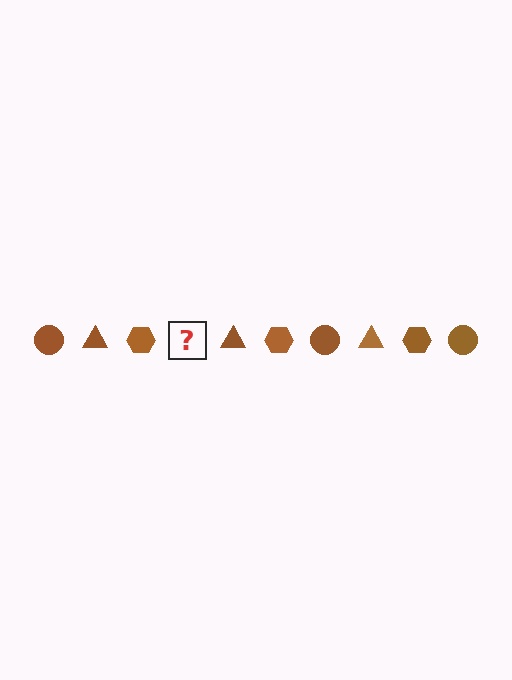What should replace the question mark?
The question mark should be replaced with a brown circle.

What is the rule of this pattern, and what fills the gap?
The rule is that the pattern cycles through circle, triangle, hexagon shapes in brown. The gap should be filled with a brown circle.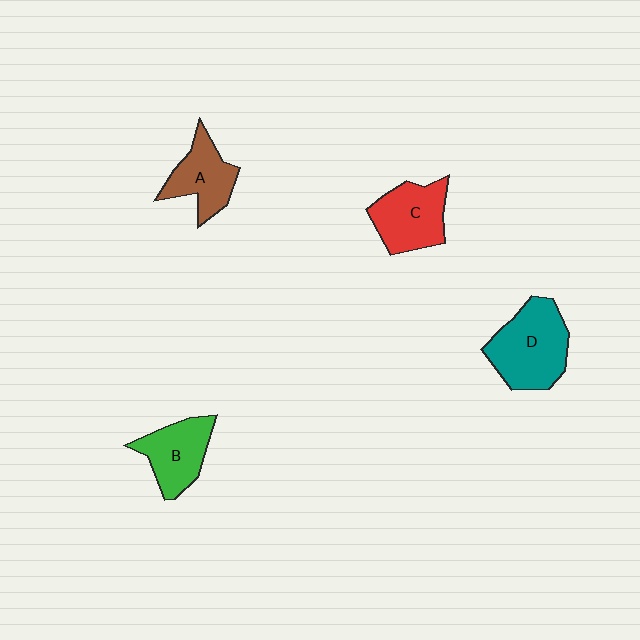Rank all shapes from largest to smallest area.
From largest to smallest: D (teal), C (red), B (green), A (brown).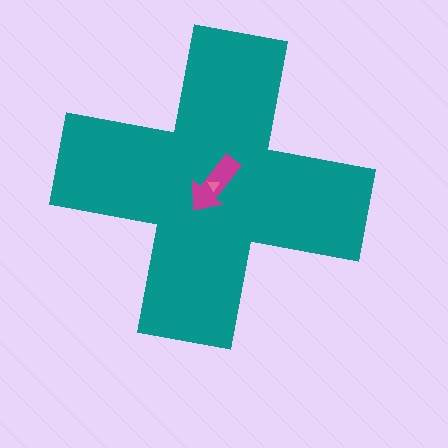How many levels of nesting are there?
3.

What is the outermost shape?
The teal cross.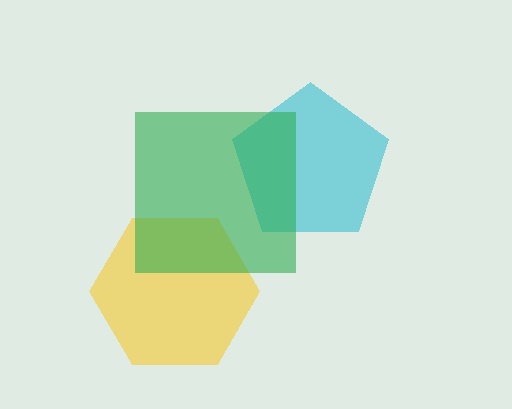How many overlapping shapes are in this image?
There are 3 overlapping shapes in the image.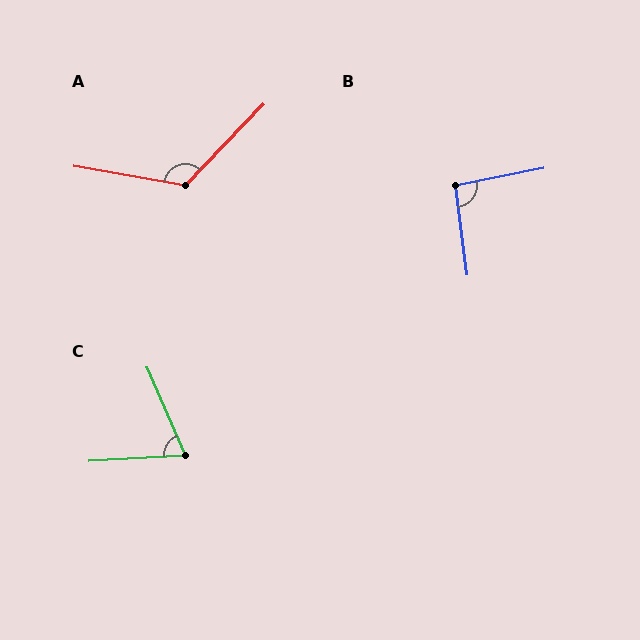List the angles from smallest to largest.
C (70°), B (94°), A (124°).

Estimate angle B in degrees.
Approximately 94 degrees.